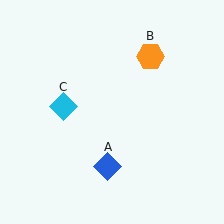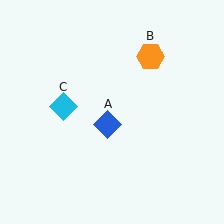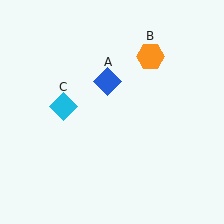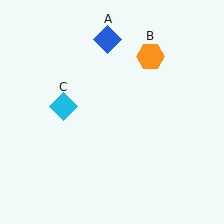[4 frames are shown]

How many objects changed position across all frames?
1 object changed position: blue diamond (object A).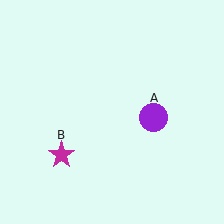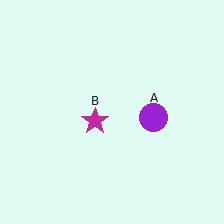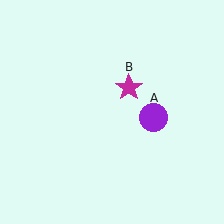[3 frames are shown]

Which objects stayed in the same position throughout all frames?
Purple circle (object A) remained stationary.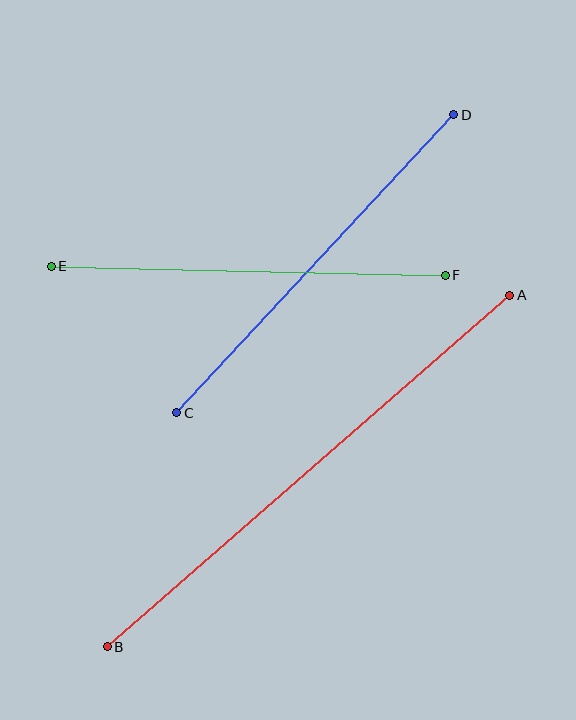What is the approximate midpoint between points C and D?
The midpoint is at approximately (315, 264) pixels.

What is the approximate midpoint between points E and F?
The midpoint is at approximately (248, 271) pixels.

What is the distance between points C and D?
The distance is approximately 407 pixels.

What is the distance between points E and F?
The distance is approximately 394 pixels.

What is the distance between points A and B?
The distance is approximately 534 pixels.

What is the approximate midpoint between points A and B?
The midpoint is at approximately (309, 471) pixels.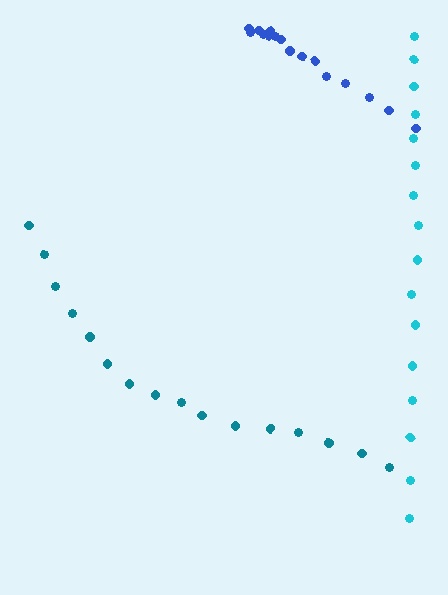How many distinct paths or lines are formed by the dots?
There are 3 distinct paths.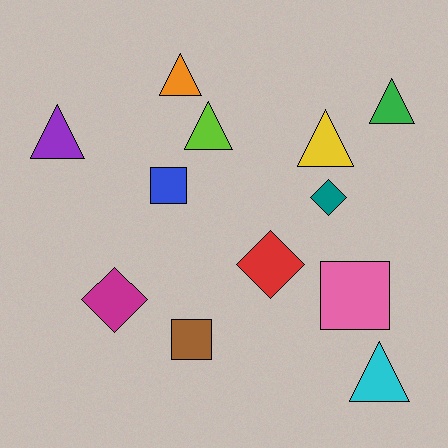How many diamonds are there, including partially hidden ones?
There are 3 diamonds.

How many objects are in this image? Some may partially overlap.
There are 12 objects.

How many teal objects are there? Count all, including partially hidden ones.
There is 1 teal object.